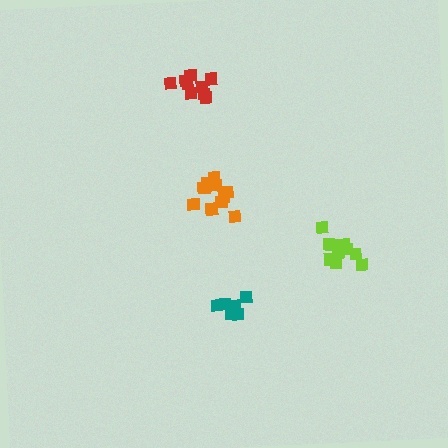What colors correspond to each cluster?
The clusters are colored: red, lime, orange, teal.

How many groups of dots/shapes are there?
There are 4 groups.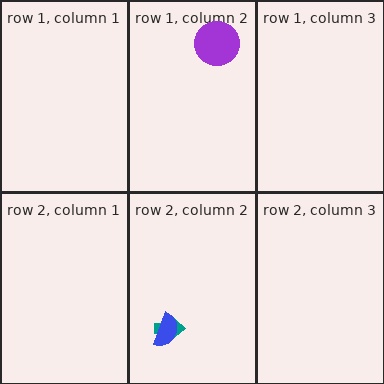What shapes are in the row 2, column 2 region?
The teal arrow, the blue semicircle.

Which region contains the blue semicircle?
The row 2, column 2 region.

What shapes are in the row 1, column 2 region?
The purple circle.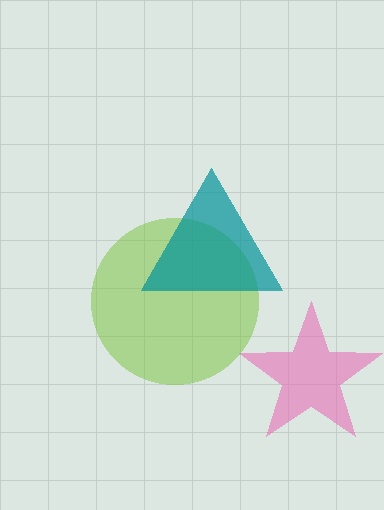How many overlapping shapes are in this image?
There are 3 overlapping shapes in the image.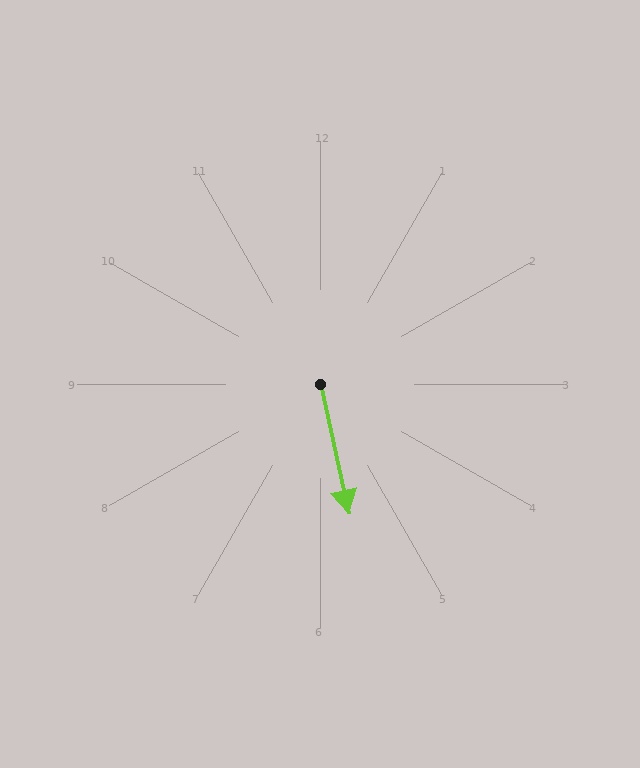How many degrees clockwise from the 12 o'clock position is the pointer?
Approximately 168 degrees.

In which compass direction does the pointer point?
South.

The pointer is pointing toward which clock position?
Roughly 6 o'clock.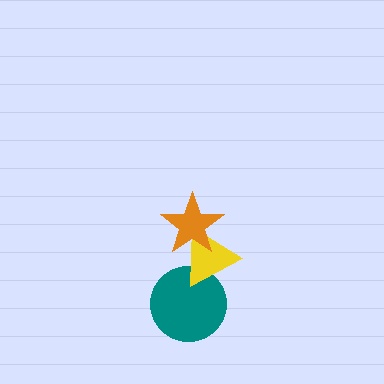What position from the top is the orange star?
The orange star is 1st from the top.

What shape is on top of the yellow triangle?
The orange star is on top of the yellow triangle.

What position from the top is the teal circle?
The teal circle is 3rd from the top.